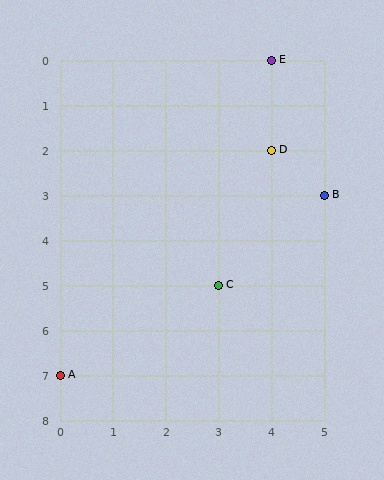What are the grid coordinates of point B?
Point B is at grid coordinates (5, 3).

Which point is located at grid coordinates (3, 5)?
Point C is at (3, 5).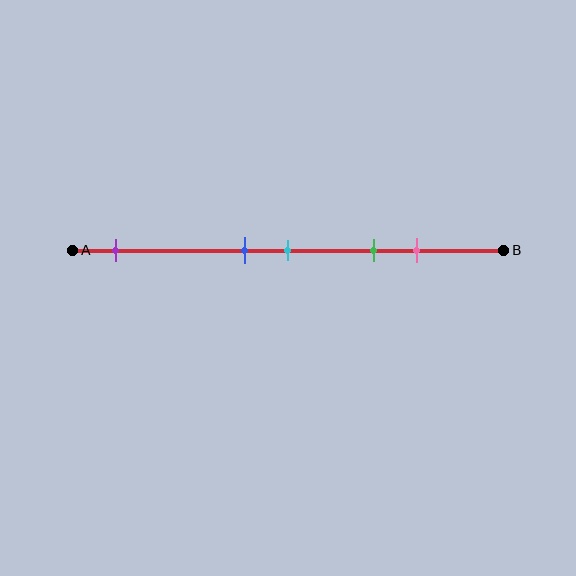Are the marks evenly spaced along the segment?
No, the marks are not evenly spaced.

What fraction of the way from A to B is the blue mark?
The blue mark is approximately 40% (0.4) of the way from A to B.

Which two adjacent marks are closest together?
The blue and cyan marks are the closest adjacent pair.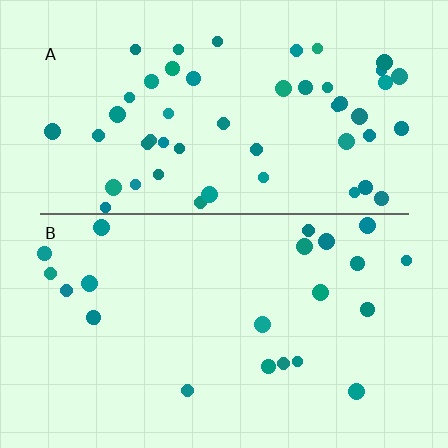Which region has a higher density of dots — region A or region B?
A (the top).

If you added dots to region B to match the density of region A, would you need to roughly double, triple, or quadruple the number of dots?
Approximately double.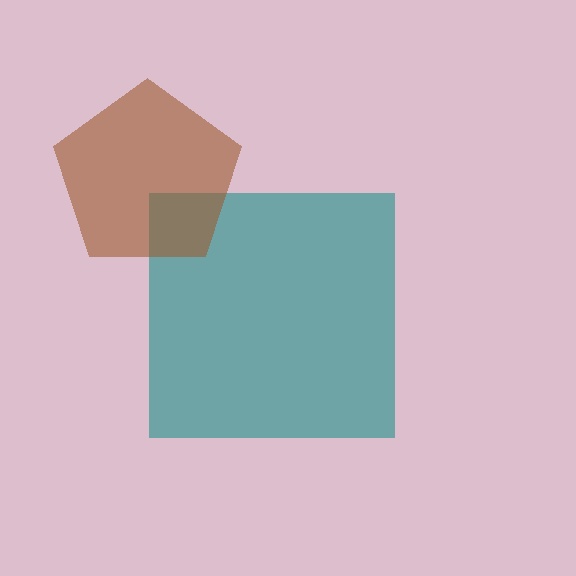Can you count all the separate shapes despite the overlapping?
Yes, there are 2 separate shapes.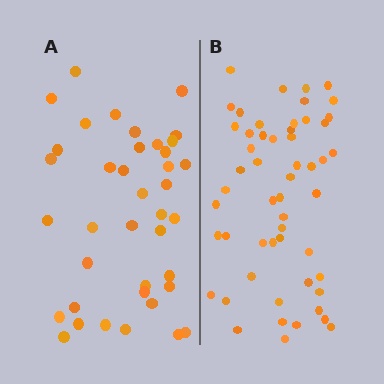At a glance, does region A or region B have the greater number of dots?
Region B (the right region) has more dots.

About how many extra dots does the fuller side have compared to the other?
Region B has approximately 15 more dots than region A.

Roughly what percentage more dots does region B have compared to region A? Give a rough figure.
About 40% more.